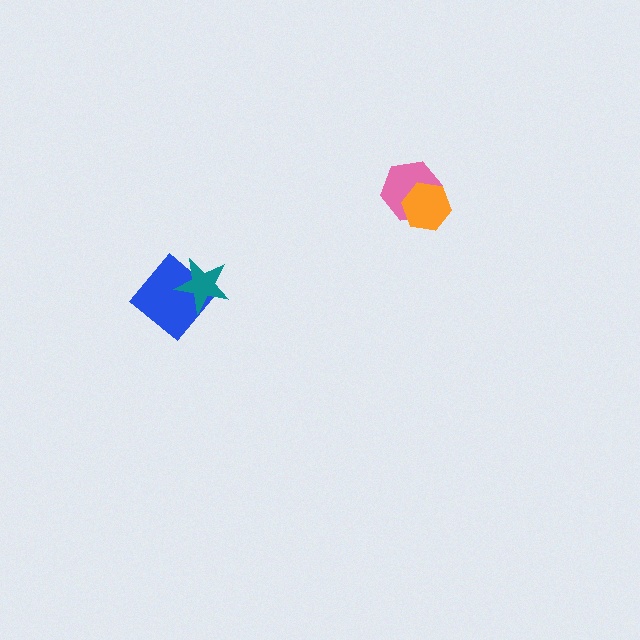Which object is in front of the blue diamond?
The teal star is in front of the blue diamond.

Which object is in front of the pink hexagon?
The orange hexagon is in front of the pink hexagon.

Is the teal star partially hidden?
No, no other shape covers it.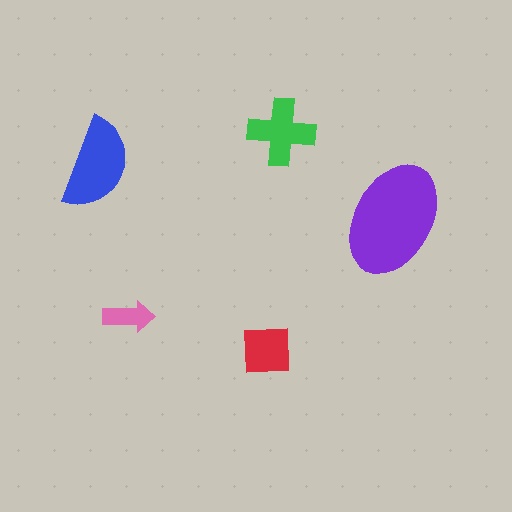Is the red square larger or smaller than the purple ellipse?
Smaller.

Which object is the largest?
The purple ellipse.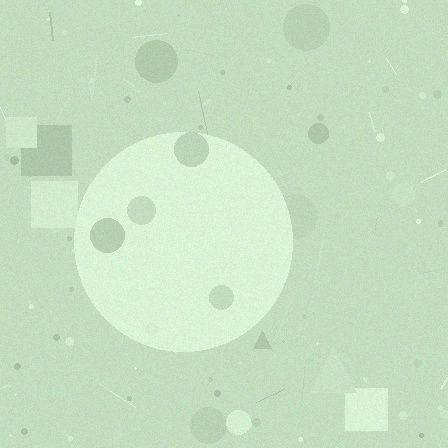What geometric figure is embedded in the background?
A circle is embedded in the background.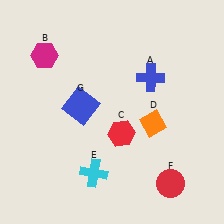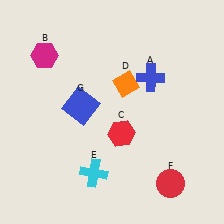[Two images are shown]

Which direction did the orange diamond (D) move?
The orange diamond (D) moved up.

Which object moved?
The orange diamond (D) moved up.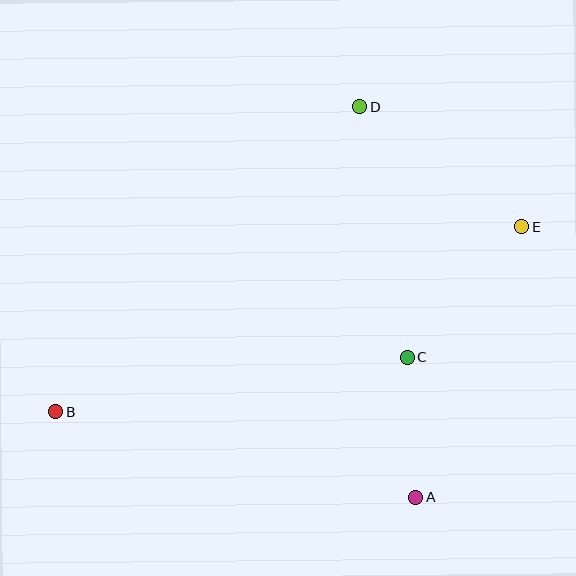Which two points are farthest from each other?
Points B and E are farthest from each other.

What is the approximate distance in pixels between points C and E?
The distance between C and E is approximately 174 pixels.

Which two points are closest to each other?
Points A and C are closest to each other.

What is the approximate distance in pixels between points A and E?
The distance between A and E is approximately 291 pixels.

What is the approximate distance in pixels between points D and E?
The distance between D and E is approximately 202 pixels.